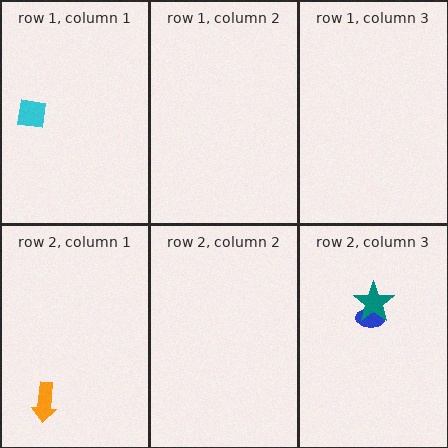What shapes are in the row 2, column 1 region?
The orange arrow.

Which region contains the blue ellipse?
The row 2, column 3 region.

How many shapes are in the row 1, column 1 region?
1.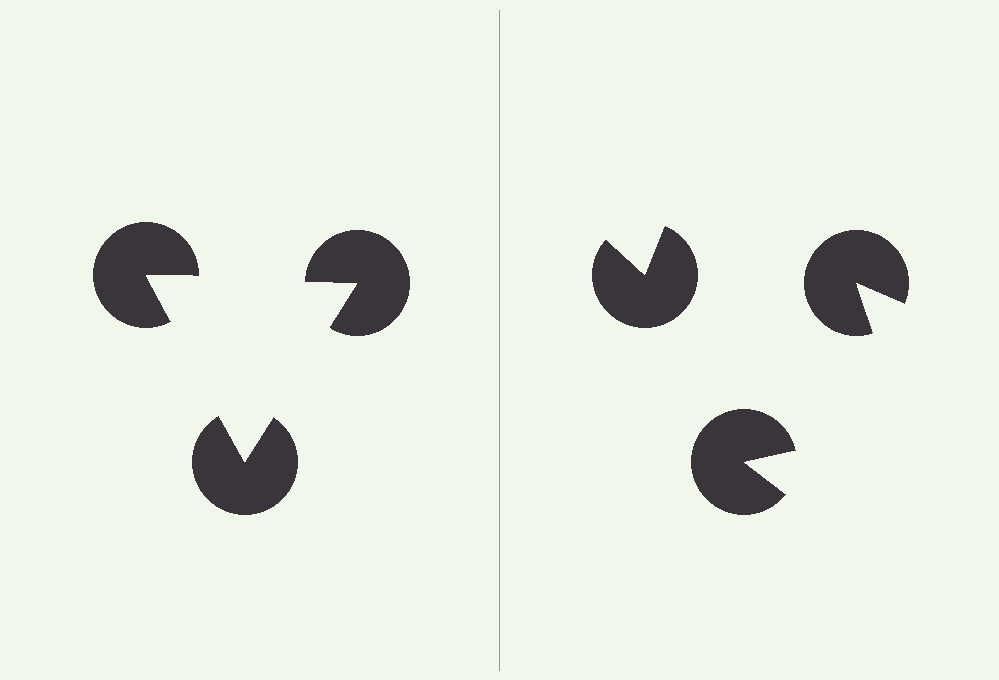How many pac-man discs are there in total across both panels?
6 — 3 on each side.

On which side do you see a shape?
An illusory triangle appears on the left side. On the right side the wedge cuts are rotated, so no coherent shape forms.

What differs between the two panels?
The pac-man discs are positioned identically on both sides; only the wedge orientations differ. On the left they align to a triangle; on the right they are misaligned.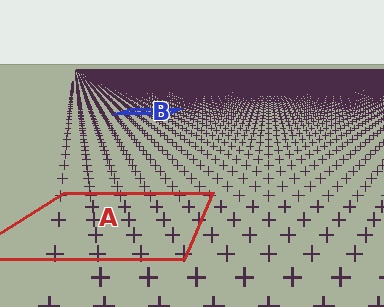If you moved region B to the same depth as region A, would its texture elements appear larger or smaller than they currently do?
They would appear larger. At a closer depth, the same texture elements are projected at a bigger on-screen size.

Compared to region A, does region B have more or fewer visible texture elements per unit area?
Region B has more texture elements per unit area — they are packed more densely because it is farther away.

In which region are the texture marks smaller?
The texture marks are smaller in region B, because it is farther away.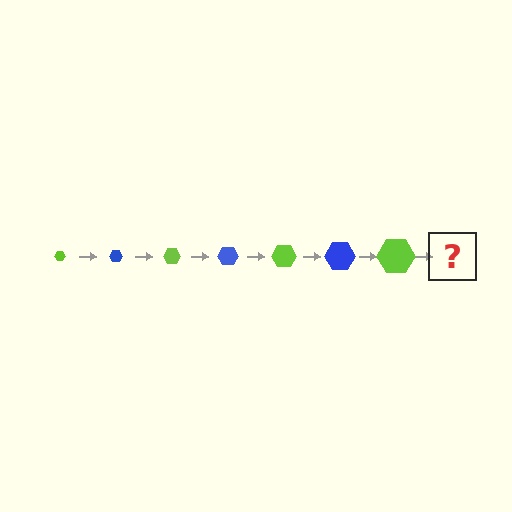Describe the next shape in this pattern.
It should be a blue hexagon, larger than the previous one.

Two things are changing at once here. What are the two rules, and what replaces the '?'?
The two rules are that the hexagon grows larger each step and the color cycles through lime and blue. The '?' should be a blue hexagon, larger than the previous one.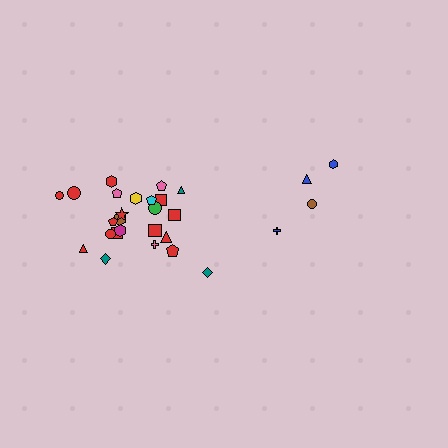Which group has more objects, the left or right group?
The left group.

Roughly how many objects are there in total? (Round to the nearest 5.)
Roughly 30 objects in total.